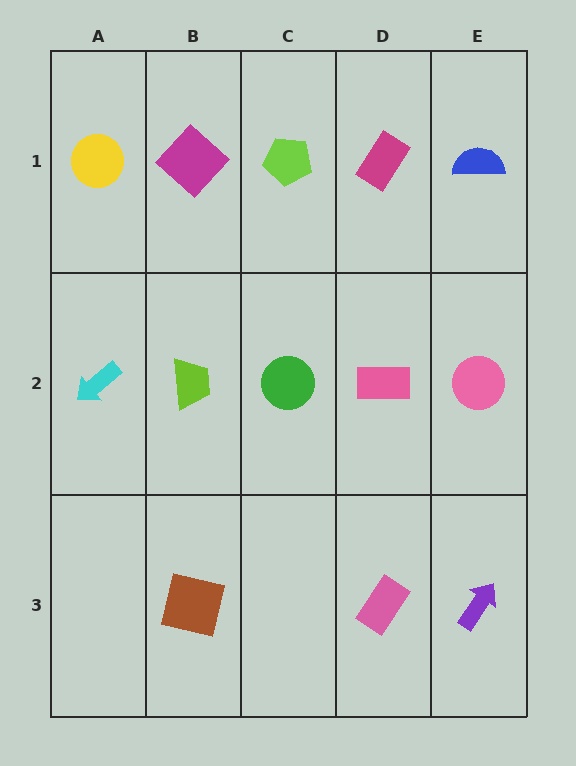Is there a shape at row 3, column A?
No, that cell is empty.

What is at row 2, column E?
A pink circle.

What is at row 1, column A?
A yellow circle.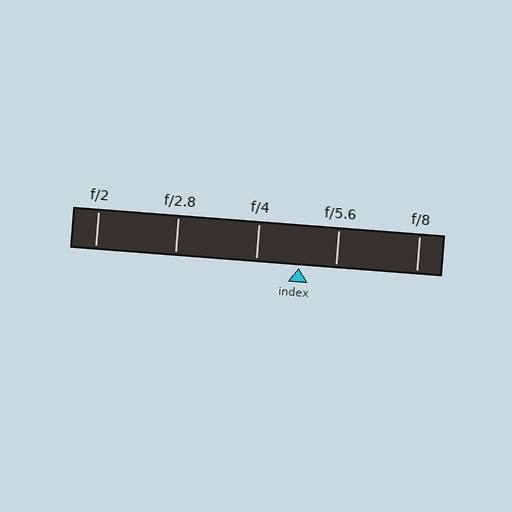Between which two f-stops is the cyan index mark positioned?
The index mark is between f/4 and f/5.6.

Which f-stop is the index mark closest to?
The index mark is closest to f/5.6.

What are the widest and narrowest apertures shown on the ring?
The widest aperture shown is f/2 and the narrowest is f/8.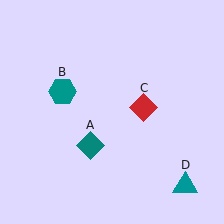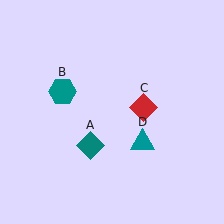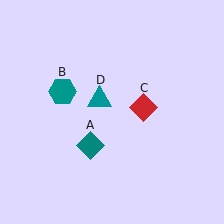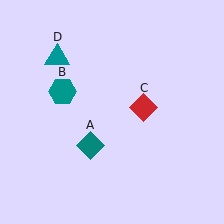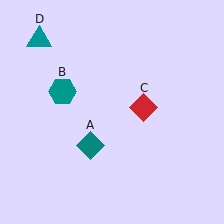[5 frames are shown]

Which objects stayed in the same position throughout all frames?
Teal diamond (object A) and teal hexagon (object B) and red diamond (object C) remained stationary.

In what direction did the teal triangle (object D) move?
The teal triangle (object D) moved up and to the left.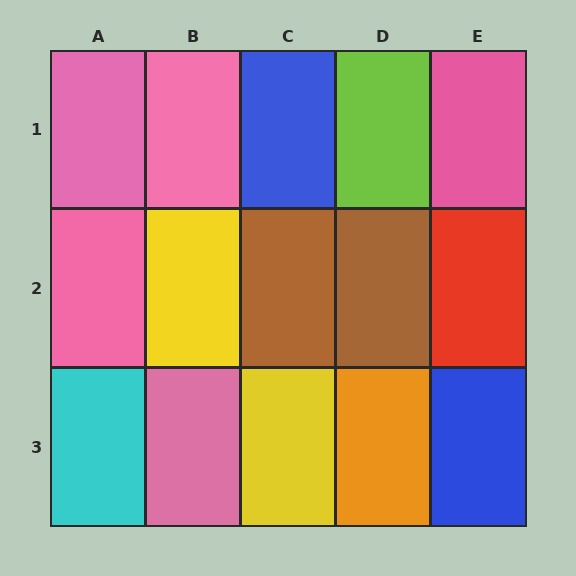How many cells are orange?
1 cell is orange.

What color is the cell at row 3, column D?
Orange.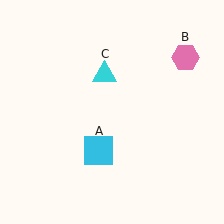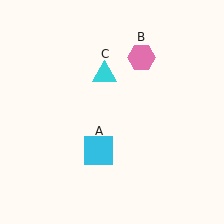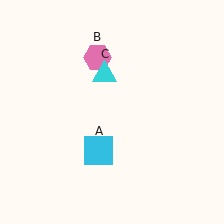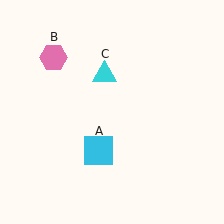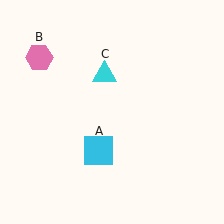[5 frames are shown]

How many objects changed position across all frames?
1 object changed position: pink hexagon (object B).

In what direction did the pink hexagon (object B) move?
The pink hexagon (object B) moved left.